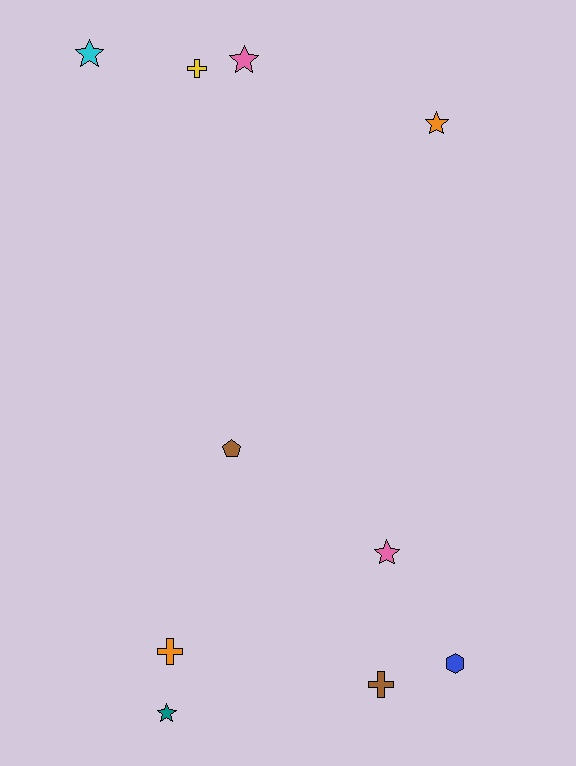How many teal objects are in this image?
There is 1 teal object.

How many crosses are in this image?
There are 3 crosses.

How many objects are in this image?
There are 10 objects.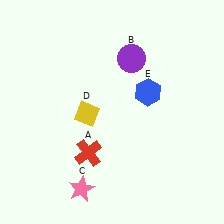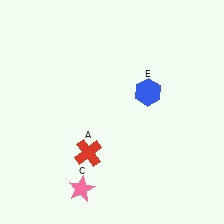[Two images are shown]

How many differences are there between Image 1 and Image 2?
There are 2 differences between the two images.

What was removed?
The yellow diamond (D), the purple circle (B) were removed in Image 2.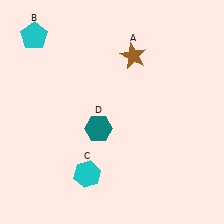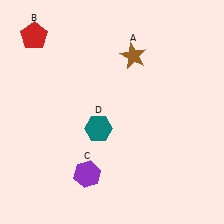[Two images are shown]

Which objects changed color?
B changed from cyan to red. C changed from cyan to purple.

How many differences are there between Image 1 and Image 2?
There are 2 differences between the two images.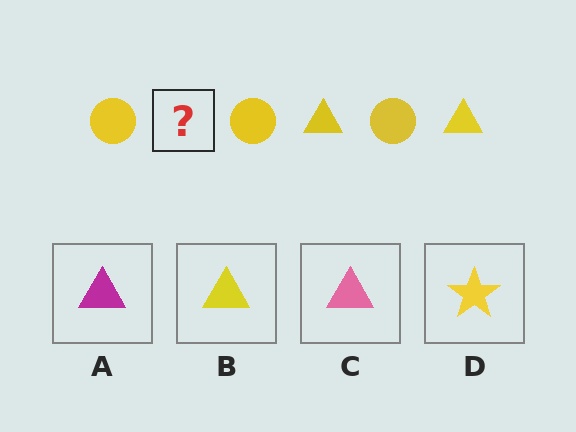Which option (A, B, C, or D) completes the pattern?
B.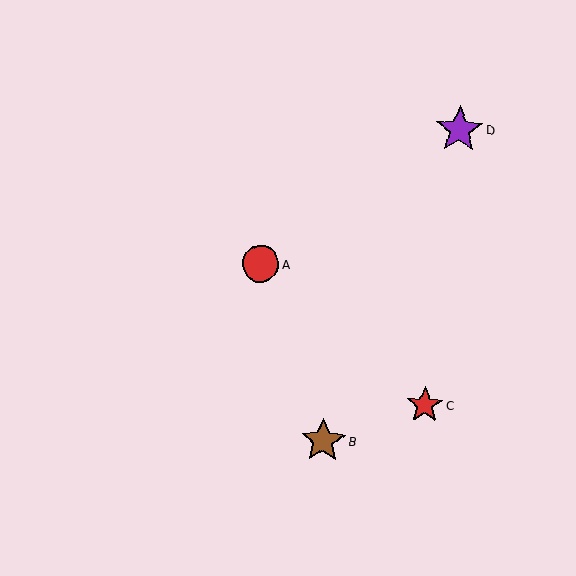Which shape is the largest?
The purple star (labeled D) is the largest.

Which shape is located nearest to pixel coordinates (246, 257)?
The red circle (labeled A) at (261, 264) is nearest to that location.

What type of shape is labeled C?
Shape C is a red star.